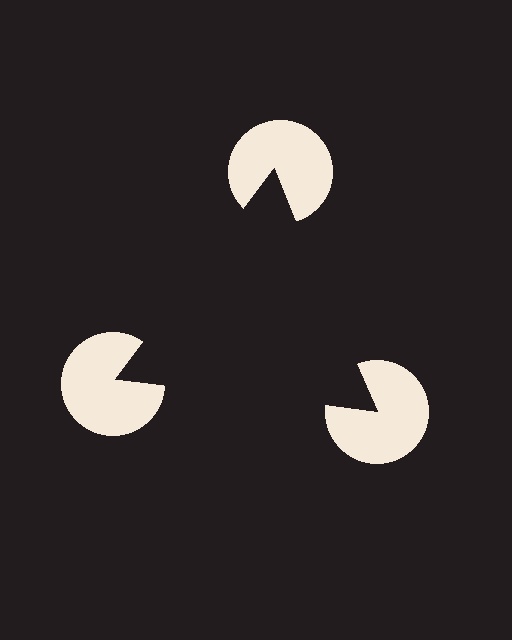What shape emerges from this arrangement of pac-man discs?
An illusory triangle — its edges are inferred from the aligned wedge cuts in the pac-man discs, not physically drawn.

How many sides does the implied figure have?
3 sides.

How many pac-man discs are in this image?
There are 3 — one at each vertex of the illusory triangle.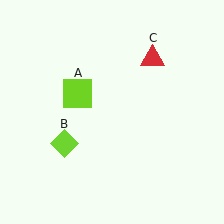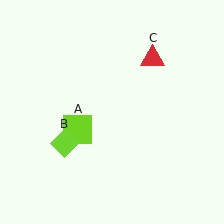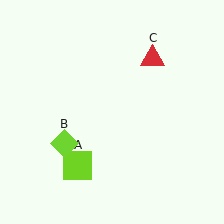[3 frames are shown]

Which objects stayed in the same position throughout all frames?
Lime diamond (object B) and red triangle (object C) remained stationary.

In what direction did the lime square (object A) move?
The lime square (object A) moved down.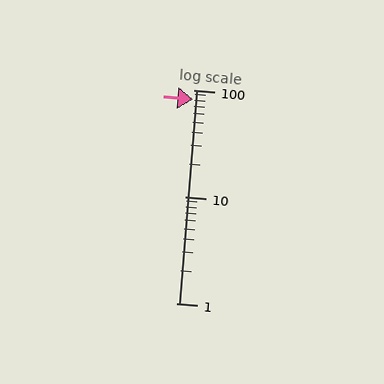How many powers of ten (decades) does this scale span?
The scale spans 2 decades, from 1 to 100.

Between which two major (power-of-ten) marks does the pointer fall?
The pointer is between 10 and 100.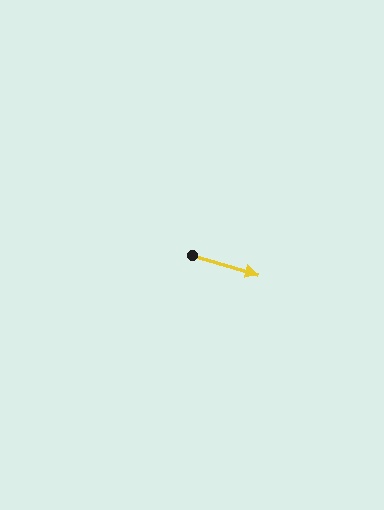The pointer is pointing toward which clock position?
Roughly 4 o'clock.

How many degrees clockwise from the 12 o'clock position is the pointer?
Approximately 106 degrees.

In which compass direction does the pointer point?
East.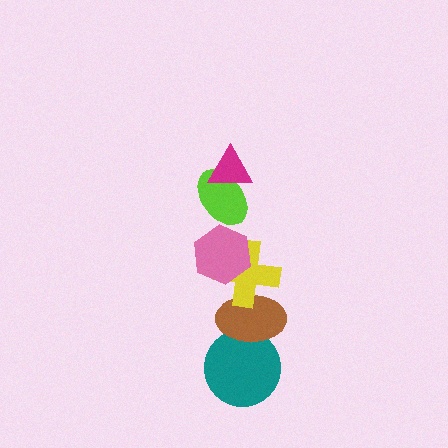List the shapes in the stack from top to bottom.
From top to bottom: the magenta triangle, the lime ellipse, the pink hexagon, the yellow cross, the brown ellipse, the teal circle.